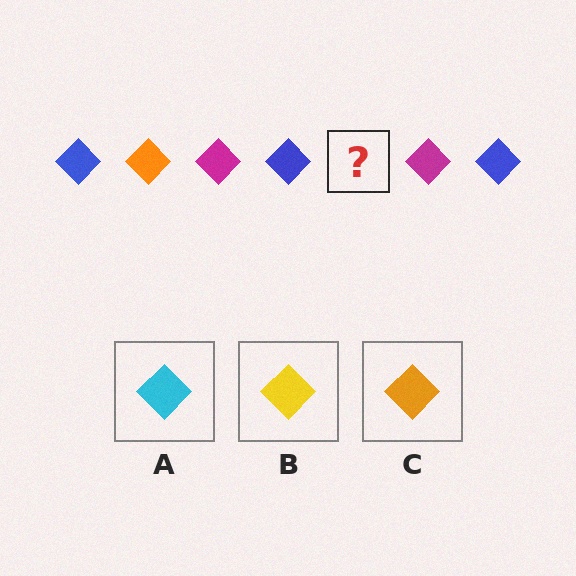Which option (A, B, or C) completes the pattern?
C.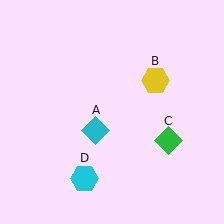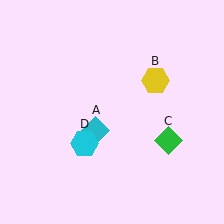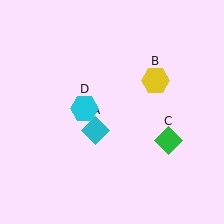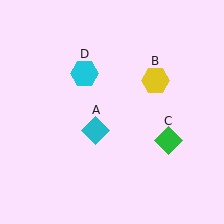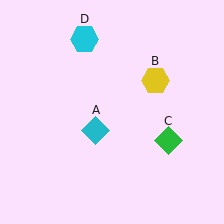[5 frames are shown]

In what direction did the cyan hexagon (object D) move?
The cyan hexagon (object D) moved up.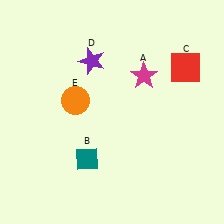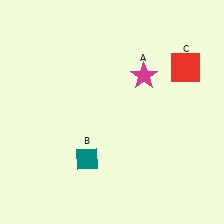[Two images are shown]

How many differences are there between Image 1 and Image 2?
There are 2 differences between the two images.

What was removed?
The purple star (D), the orange circle (E) were removed in Image 2.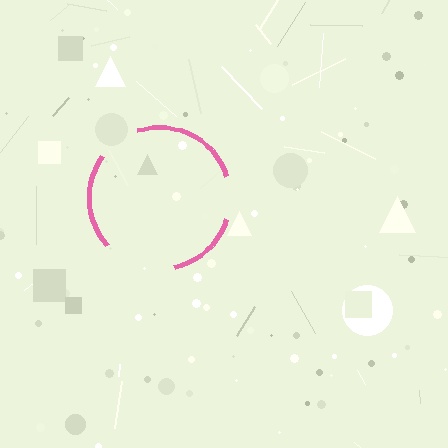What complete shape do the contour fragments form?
The contour fragments form a circle.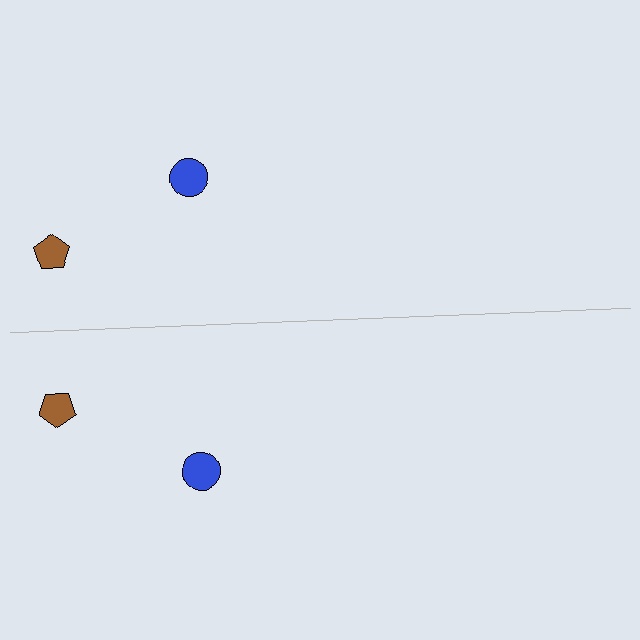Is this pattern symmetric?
Yes, this pattern has bilateral (reflection) symmetry.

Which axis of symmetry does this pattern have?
The pattern has a horizontal axis of symmetry running through the center of the image.